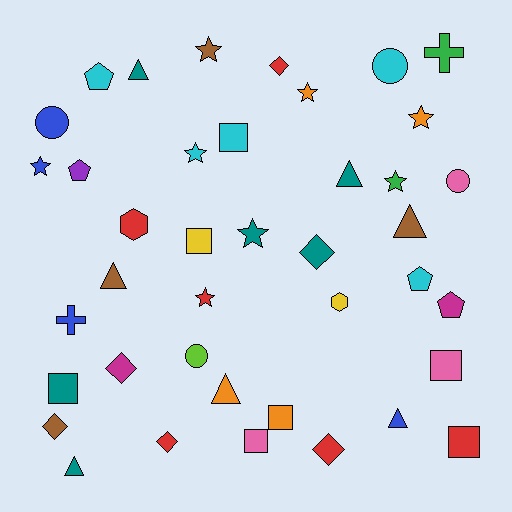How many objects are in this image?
There are 40 objects.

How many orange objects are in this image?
There are 4 orange objects.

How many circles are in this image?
There are 4 circles.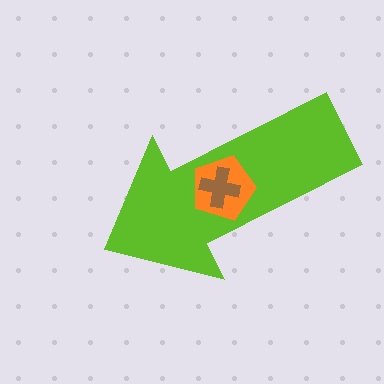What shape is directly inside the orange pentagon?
The brown cross.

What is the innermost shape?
The brown cross.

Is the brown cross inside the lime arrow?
Yes.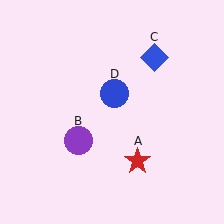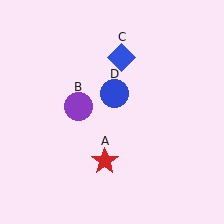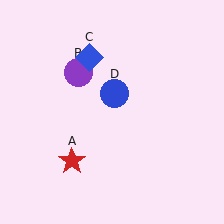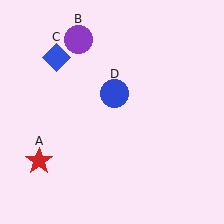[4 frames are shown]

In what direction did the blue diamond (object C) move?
The blue diamond (object C) moved left.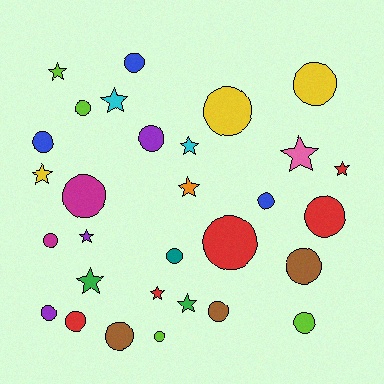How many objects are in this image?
There are 30 objects.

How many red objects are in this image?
There are 5 red objects.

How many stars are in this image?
There are 11 stars.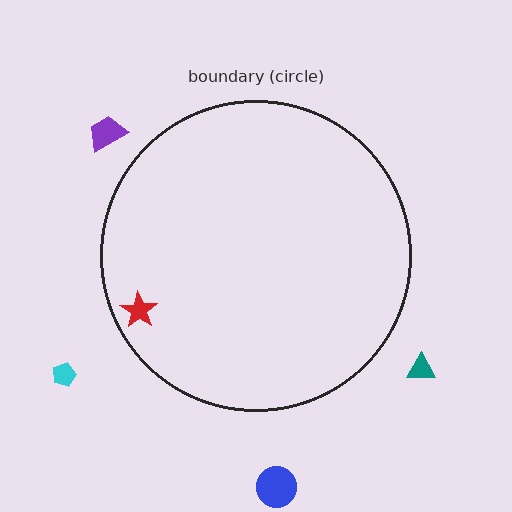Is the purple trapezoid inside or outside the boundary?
Outside.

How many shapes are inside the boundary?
1 inside, 4 outside.